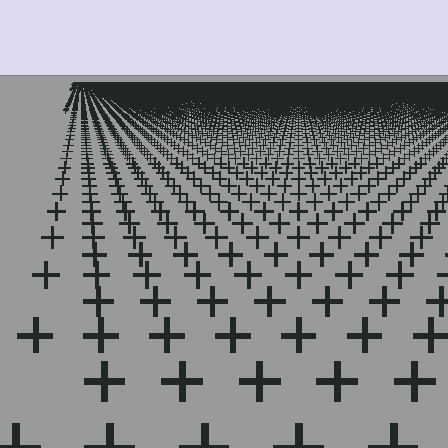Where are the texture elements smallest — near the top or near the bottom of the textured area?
Near the top.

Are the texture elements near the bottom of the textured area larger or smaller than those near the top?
Larger. Near the bottom, elements are closer to the viewer and appear at a bigger on-screen size.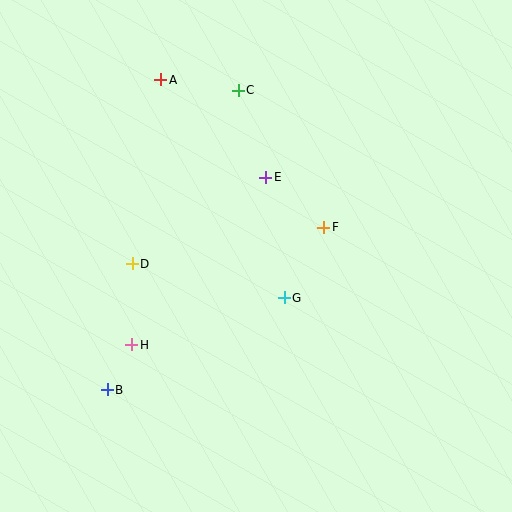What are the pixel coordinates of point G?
Point G is at (284, 298).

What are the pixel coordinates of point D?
Point D is at (132, 264).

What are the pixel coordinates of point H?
Point H is at (132, 345).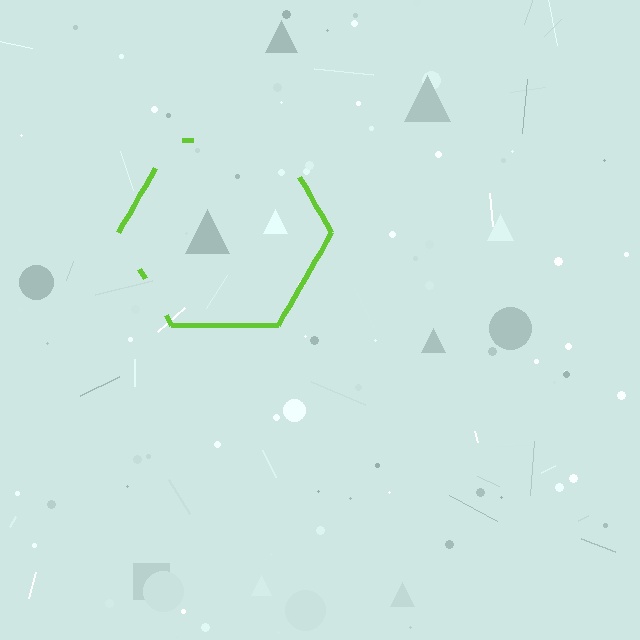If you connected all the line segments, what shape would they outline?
They would outline a hexagon.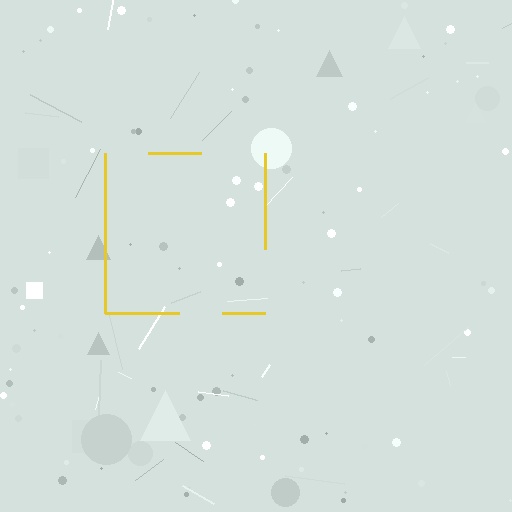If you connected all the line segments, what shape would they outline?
They would outline a square.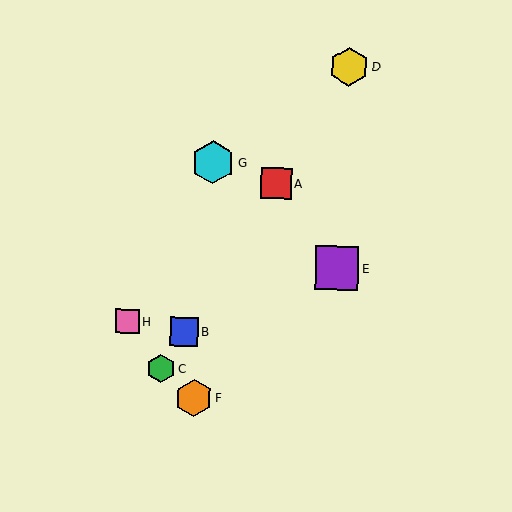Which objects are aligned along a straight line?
Objects A, B, C, D are aligned along a straight line.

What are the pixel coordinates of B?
Object B is at (184, 332).